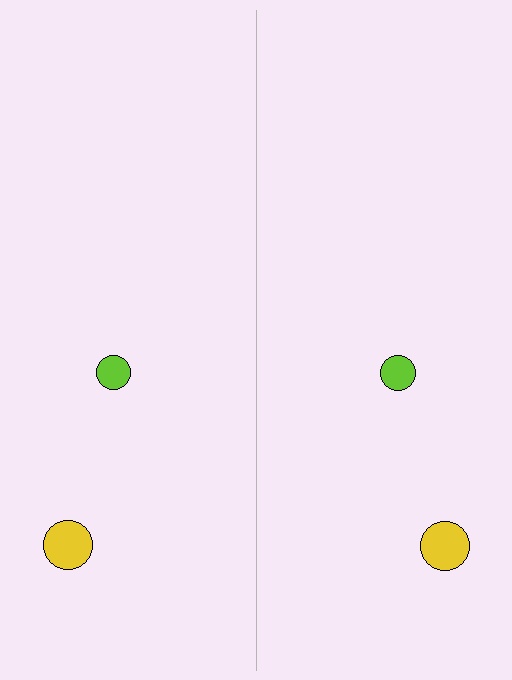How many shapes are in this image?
There are 4 shapes in this image.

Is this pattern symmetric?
Yes, this pattern has bilateral (reflection) symmetry.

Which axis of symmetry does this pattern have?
The pattern has a vertical axis of symmetry running through the center of the image.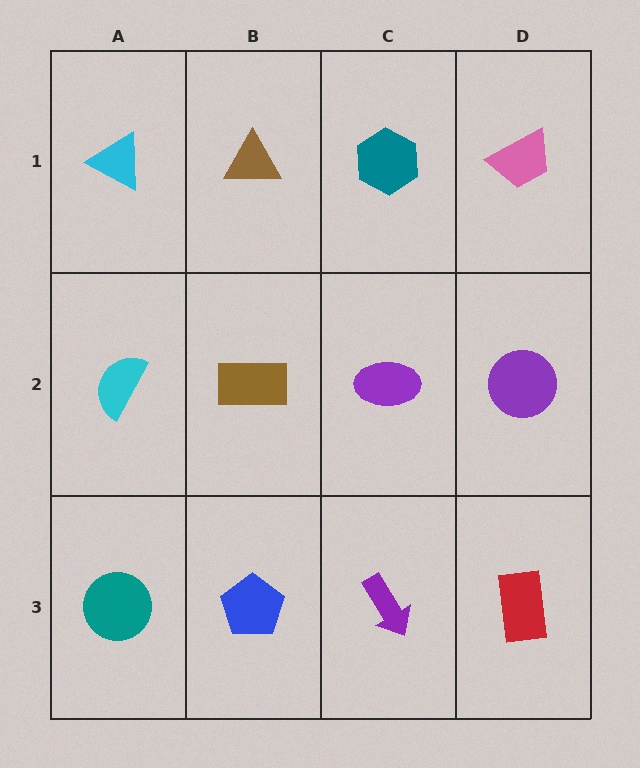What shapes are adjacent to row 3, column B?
A brown rectangle (row 2, column B), a teal circle (row 3, column A), a purple arrow (row 3, column C).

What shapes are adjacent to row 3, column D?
A purple circle (row 2, column D), a purple arrow (row 3, column C).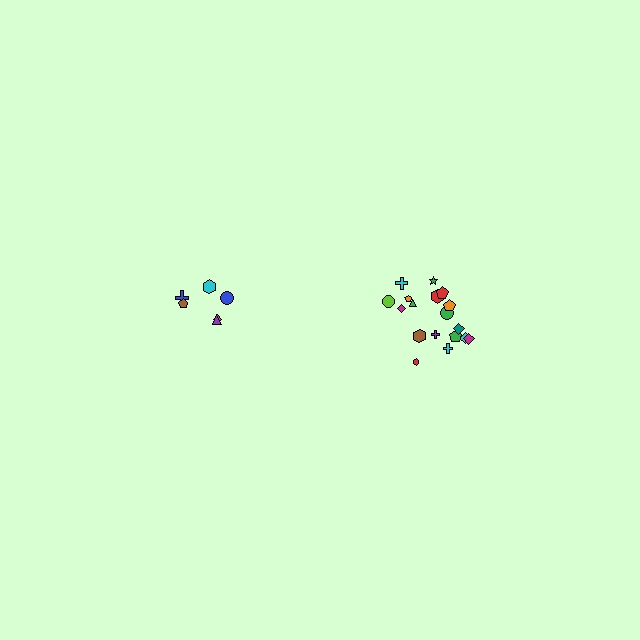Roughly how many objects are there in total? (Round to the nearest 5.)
Roughly 25 objects in total.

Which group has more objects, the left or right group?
The right group.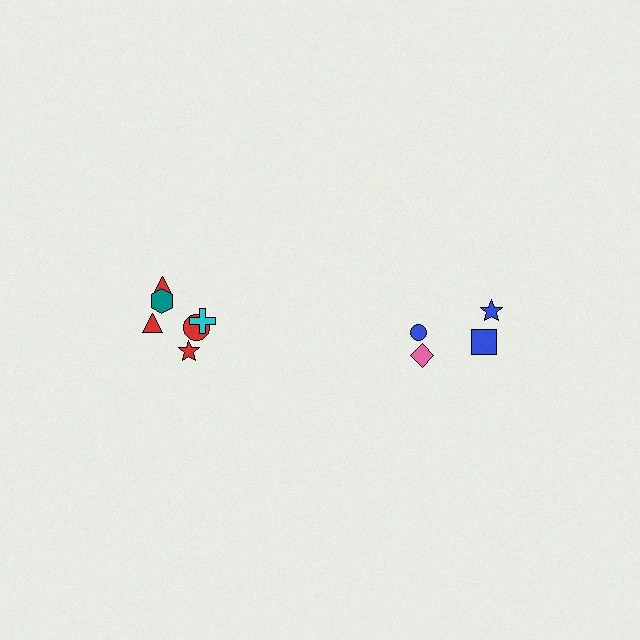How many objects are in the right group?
There are 4 objects.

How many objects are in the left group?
There are 6 objects.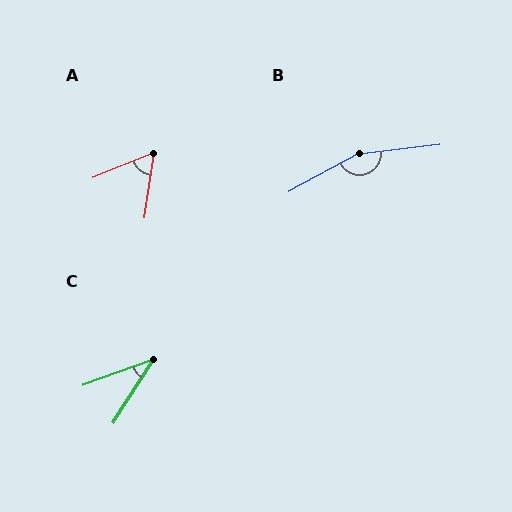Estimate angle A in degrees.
Approximately 59 degrees.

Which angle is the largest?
B, at approximately 158 degrees.